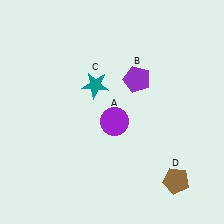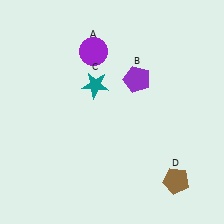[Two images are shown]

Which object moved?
The purple circle (A) moved up.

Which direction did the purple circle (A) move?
The purple circle (A) moved up.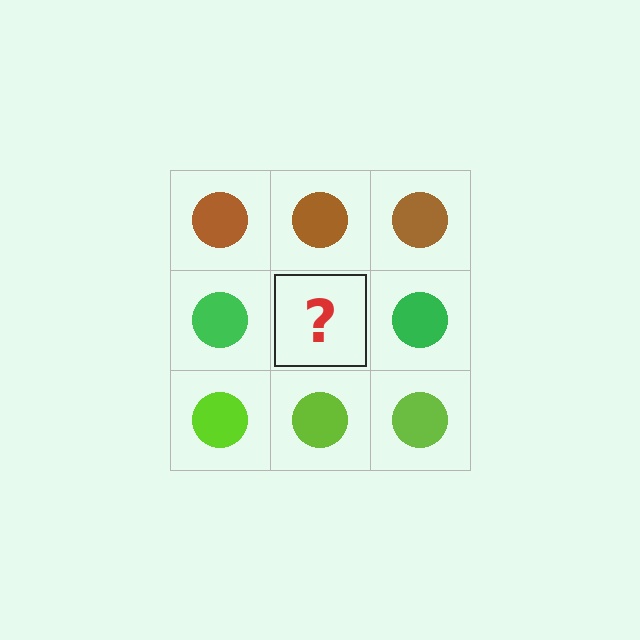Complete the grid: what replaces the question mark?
The question mark should be replaced with a green circle.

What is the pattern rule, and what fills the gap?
The rule is that each row has a consistent color. The gap should be filled with a green circle.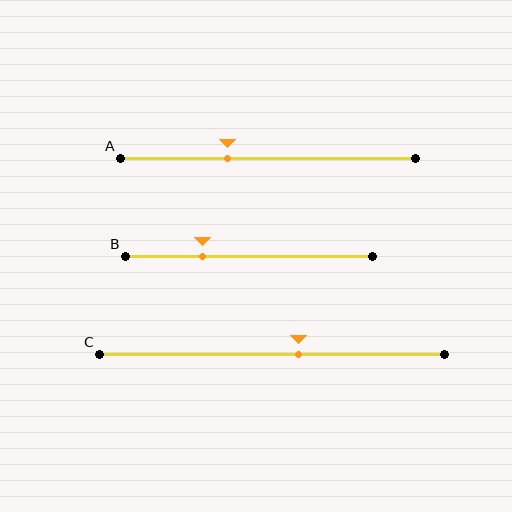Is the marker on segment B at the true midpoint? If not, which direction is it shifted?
No, the marker on segment B is shifted to the left by about 19% of the segment length.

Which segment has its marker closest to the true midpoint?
Segment C has its marker closest to the true midpoint.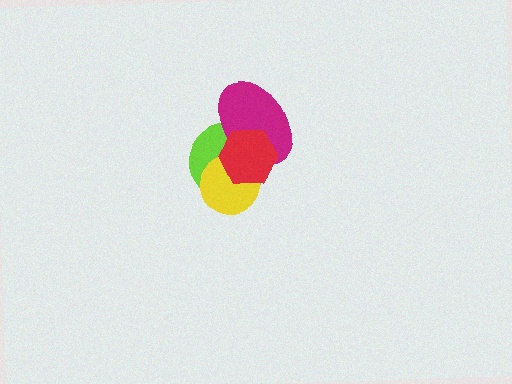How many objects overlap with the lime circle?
3 objects overlap with the lime circle.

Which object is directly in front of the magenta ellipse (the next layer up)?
The yellow circle is directly in front of the magenta ellipse.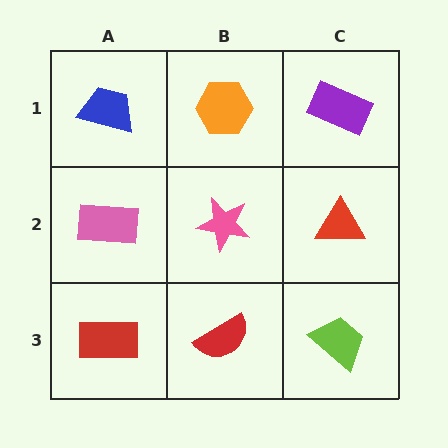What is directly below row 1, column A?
A pink rectangle.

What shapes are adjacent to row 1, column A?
A pink rectangle (row 2, column A), an orange hexagon (row 1, column B).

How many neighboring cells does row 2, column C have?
3.